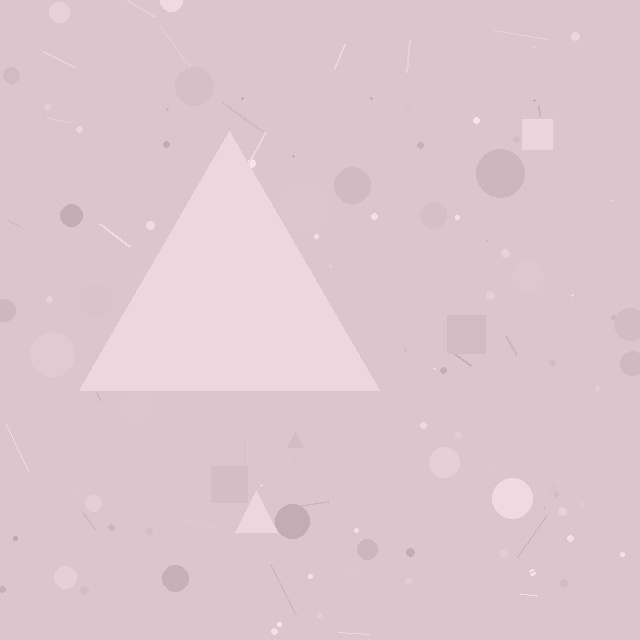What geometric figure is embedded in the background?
A triangle is embedded in the background.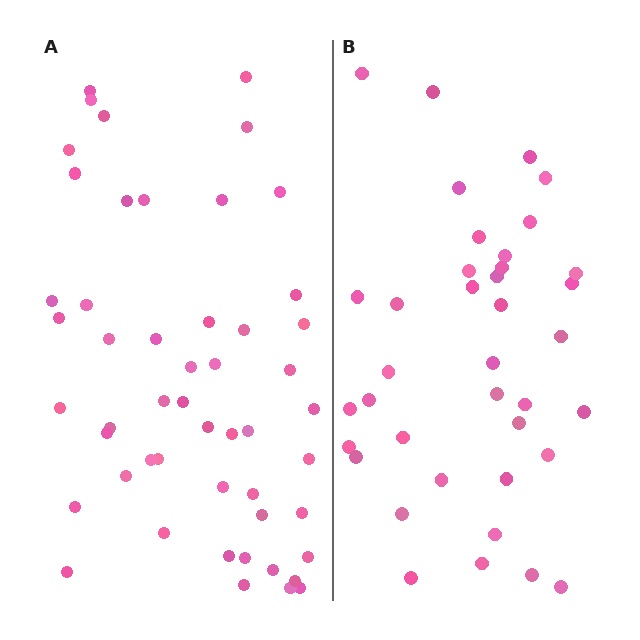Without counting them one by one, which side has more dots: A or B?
Region A (the left region) has more dots.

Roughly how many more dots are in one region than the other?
Region A has approximately 15 more dots than region B.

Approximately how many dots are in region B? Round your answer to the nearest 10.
About 40 dots. (The exact count is 38, which rounds to 40.)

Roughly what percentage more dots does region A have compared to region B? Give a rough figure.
About 35% more.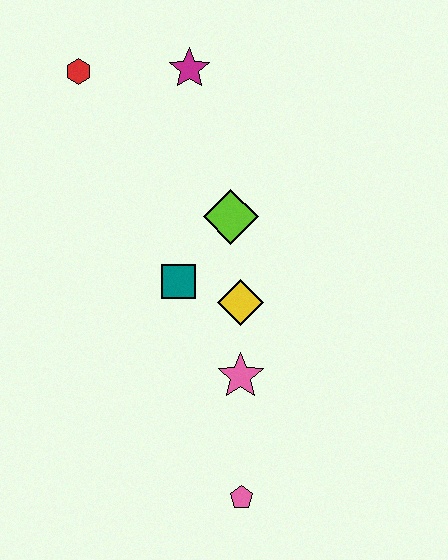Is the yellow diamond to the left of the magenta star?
No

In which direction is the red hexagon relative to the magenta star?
The red hexagon is to the left of the magenta star.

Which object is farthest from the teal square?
The red hexagon is farthest from the teal square.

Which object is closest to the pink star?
The yellow diamond is closest to the pink star.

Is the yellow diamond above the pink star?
Yes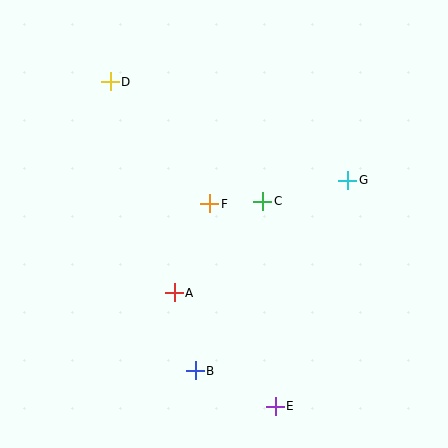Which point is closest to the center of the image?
Point F at (210, 204) is closest to the center.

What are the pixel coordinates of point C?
Point C is at (263, 201).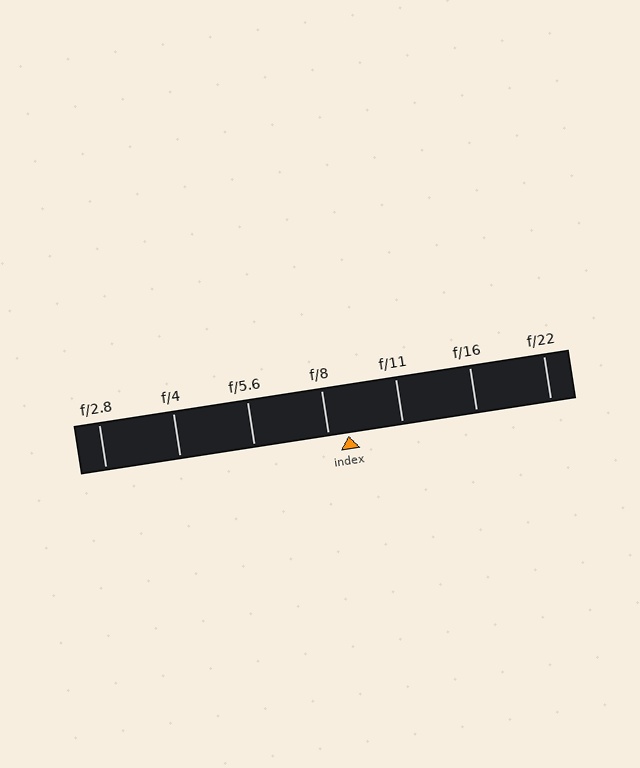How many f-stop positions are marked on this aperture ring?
There are 7 f-stop positions marked.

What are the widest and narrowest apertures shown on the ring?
The widest aperture shown is f/2.8 and the narrowest is f/22.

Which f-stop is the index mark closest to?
The index mark is closest to f/8.